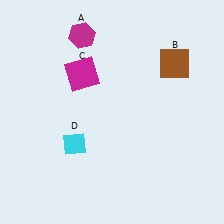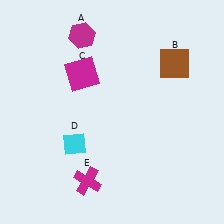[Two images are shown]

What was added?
A magenta cross (E) was added in Image 2.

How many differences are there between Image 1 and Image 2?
There is 1 difference between the two images.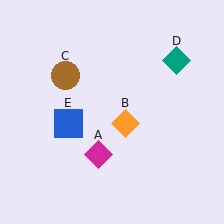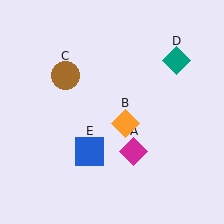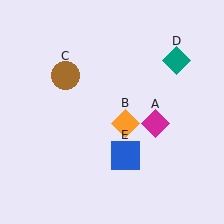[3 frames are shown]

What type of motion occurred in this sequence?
The magenta diamond (object A), blue square (object E) rotated counterclockwise around the center of the scene.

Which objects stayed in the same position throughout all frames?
Orange diamond (object B) and brown circle (object C) and teal diamond (object D) remained stationary.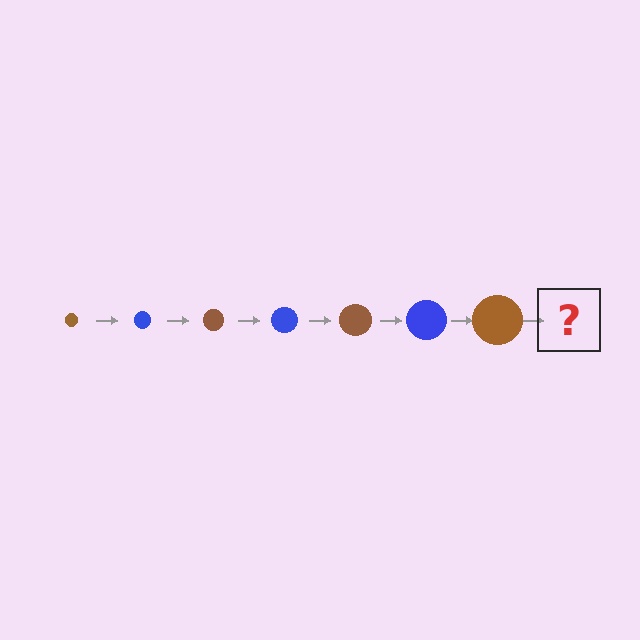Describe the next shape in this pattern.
It should be a blue circle, larger than the previous one.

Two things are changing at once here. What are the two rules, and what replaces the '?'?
The two rules are that the circle grows larger each step and the color cycles through brown and blue. The '?' should be a blue circle, larger than the previous one.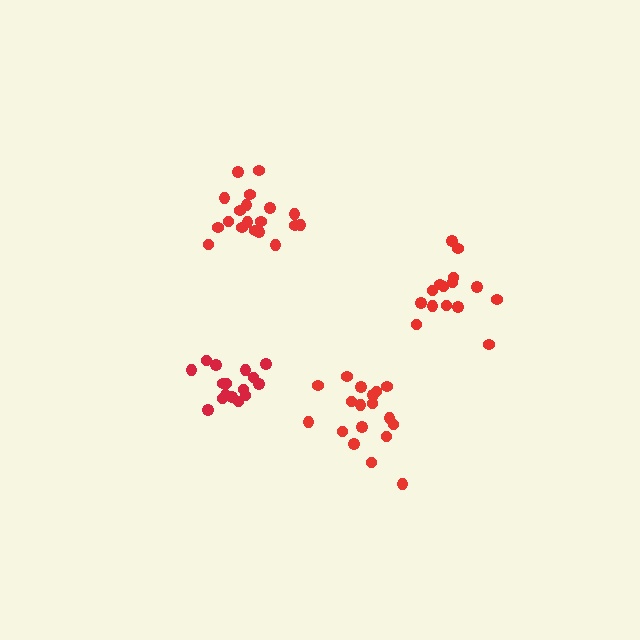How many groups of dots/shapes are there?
There are 4 groups.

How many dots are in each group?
Group 1: 16 dots, Group 2: 15 dots, Group 3: 19 dots, Group 4: 18 dots (68 total).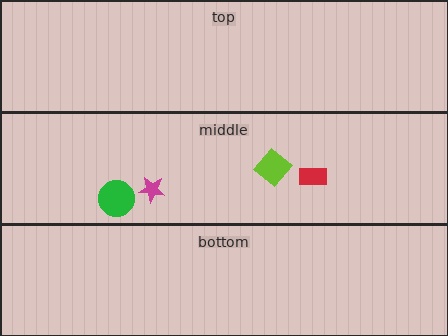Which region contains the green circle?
The middle region.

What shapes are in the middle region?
The lime diamond, the red rectangle, the green circle, the magenta star.